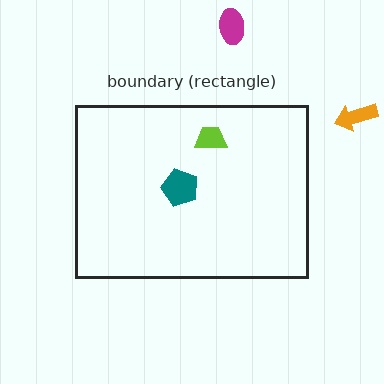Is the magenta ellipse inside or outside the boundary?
Outside.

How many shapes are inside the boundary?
2 inside, 2 outside.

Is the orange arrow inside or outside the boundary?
Outside.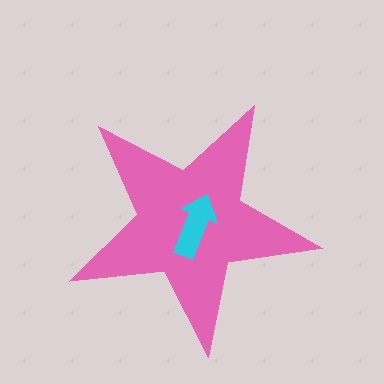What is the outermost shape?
The pink star.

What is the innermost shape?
The cyan arrow.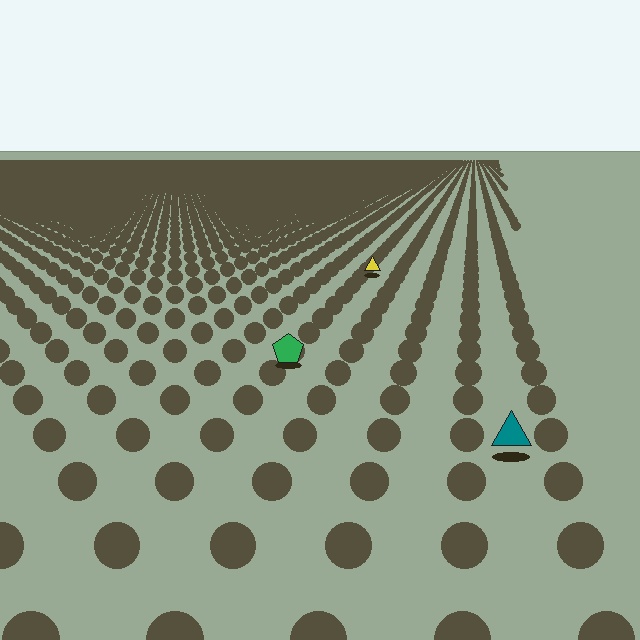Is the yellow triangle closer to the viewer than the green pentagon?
No. The green pentagon is closer — you can tell from the texture gradient: the ground texture is coarser near it.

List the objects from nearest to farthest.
From nearest to farthest: the teal triangle, the green pentagon, the yellow triangle.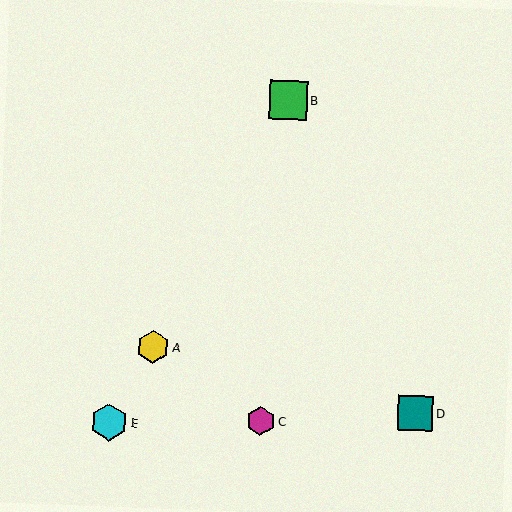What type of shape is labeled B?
Shape B is a green square.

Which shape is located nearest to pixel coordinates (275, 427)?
The magenta hexagon (labeled C) at (261, 421) is nearest to that location.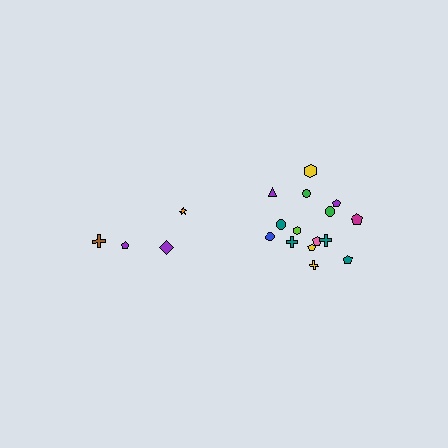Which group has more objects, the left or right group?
The right group.